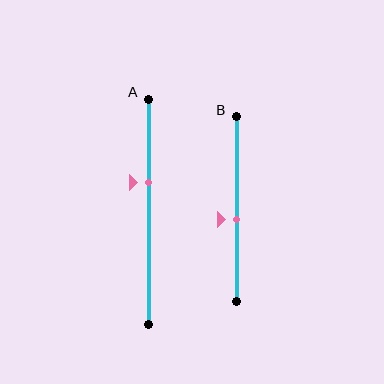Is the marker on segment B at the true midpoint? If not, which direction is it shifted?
No, the marker on segment B is shifted downward by about 6% of the segment length.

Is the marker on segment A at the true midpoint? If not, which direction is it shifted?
No, the marker on segment A is shifted upward by about 13% of the segment length.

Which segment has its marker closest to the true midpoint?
Segment B has its marker closest to the true midpoint.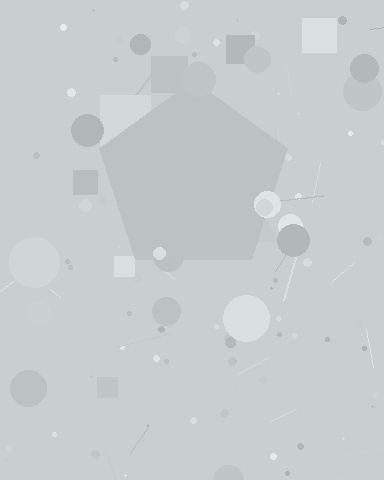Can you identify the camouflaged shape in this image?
The camouflaged shape is a pentagon.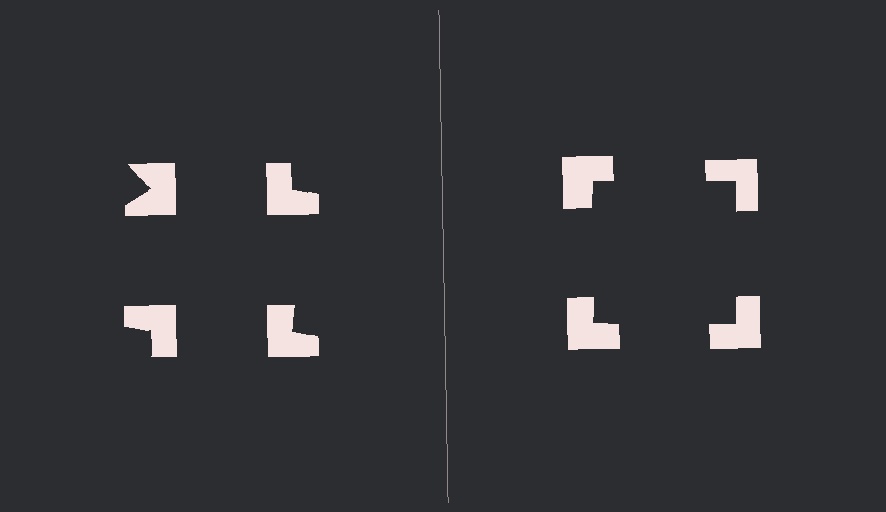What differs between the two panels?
The notched squares are positioned identically on both sides; only the wedge orientations differ. On the right they align to a square; on the left they are misaligned.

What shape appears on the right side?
An illusory square.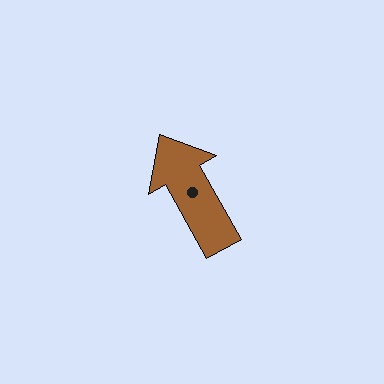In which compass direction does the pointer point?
Northwest.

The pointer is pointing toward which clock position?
Roughly 11 o'clock.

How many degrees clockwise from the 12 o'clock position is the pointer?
Approximately 331 degrees.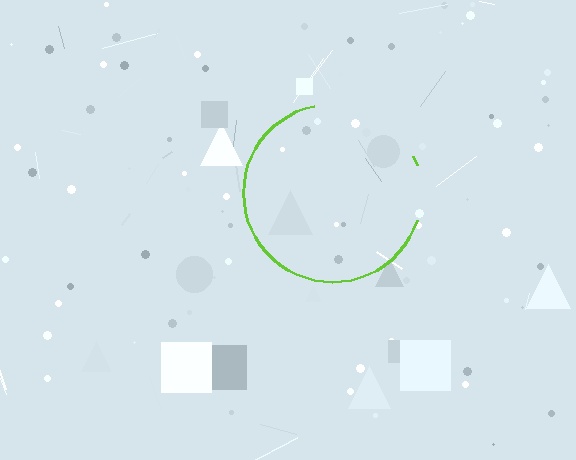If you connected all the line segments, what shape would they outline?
They would outline a circle.